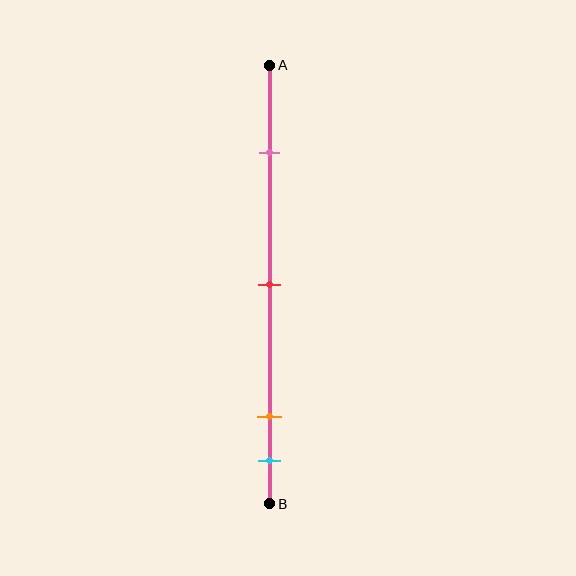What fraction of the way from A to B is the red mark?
The red mark is approximately 50% (0.5) of the way from A to B.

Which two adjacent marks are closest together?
The orange and cyan marks are the closest adjacent pair.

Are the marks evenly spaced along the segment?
No, the marks are not evenly spaced.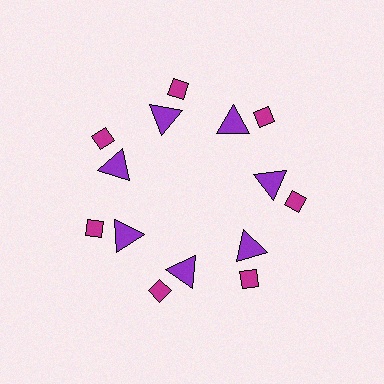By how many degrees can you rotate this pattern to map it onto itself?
The pattern maps onto itself every 51 degrees of rotation.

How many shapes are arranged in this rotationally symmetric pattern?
There are 14 shapes, arranged in 7 groups of 2.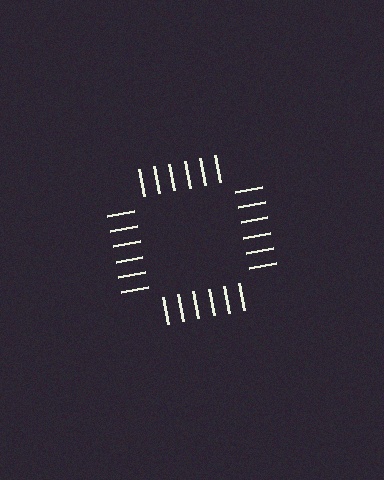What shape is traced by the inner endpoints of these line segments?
An illusory square — the line segments terminate on its edges but no continuous stroke is drawn.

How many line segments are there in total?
24 — 6 along each of the 4 edges.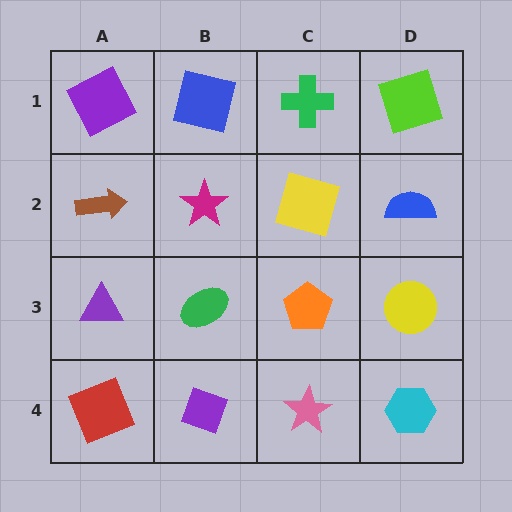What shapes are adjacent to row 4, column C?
An orange pentagon (row 3, column C), a purple diamond (row 4, column B), a cyan hexagon (row 4, column D).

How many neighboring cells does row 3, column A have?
3.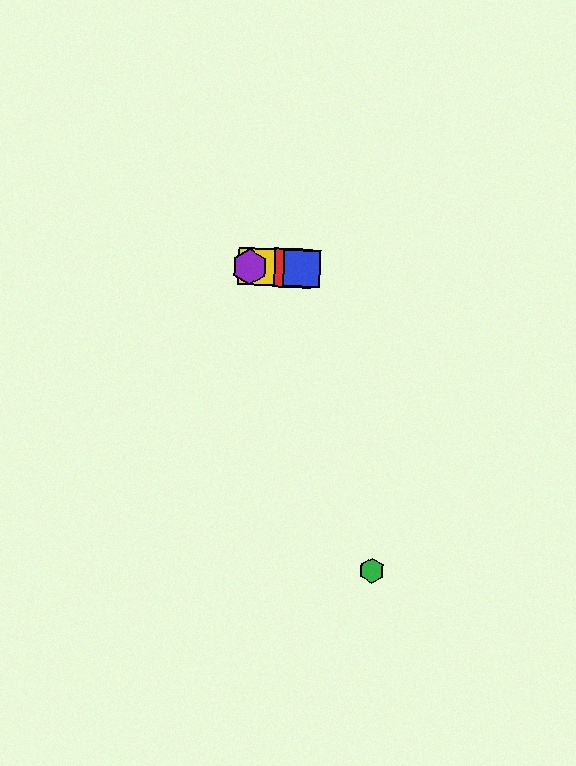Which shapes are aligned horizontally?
The red square, the blue square, the yellow square, the purple hexagon are aligned horizontally.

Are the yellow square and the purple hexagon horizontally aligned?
Yes, both are at y≈267.